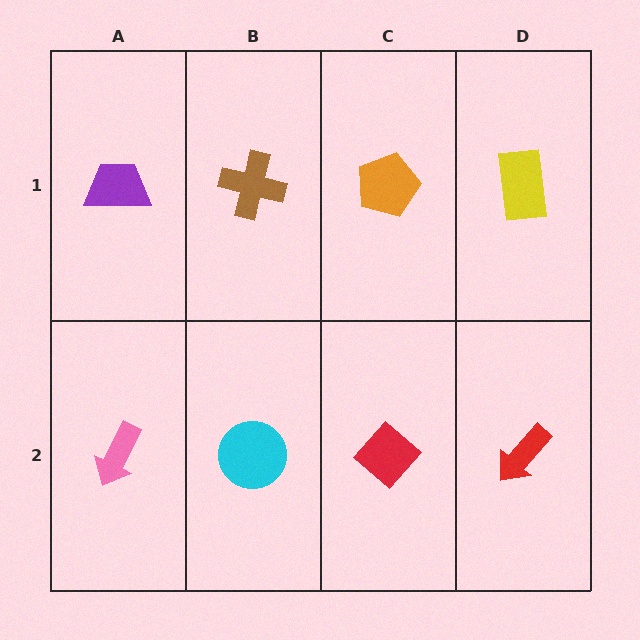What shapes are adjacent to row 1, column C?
A red diamond (row 2, column C), a brown cross (row 1, column B), a yellow rectangle (row 1, column D).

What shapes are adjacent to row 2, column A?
A purple trapezoid (row 1, column A), a cyan circle (row 2, column B).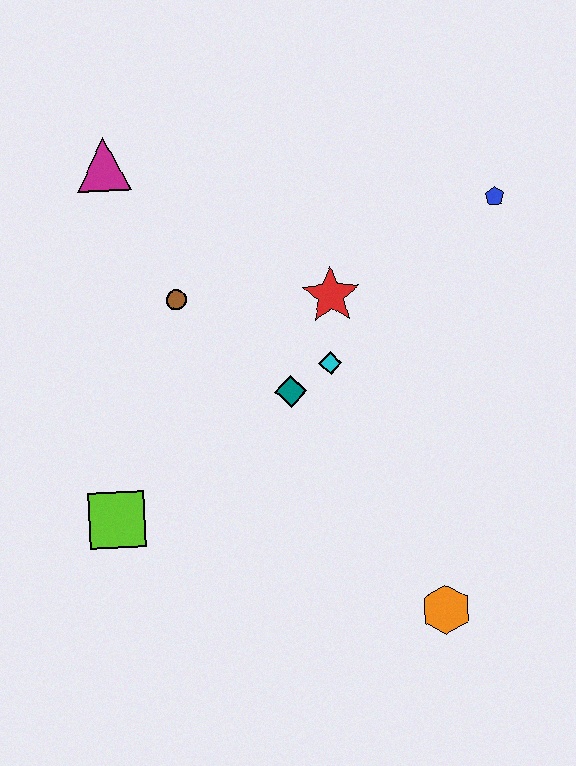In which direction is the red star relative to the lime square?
The red star is to the right of the lime square.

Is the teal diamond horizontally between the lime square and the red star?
Yes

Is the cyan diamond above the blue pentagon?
No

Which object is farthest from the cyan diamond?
The magenta triangle is farthest from the cyan diamond.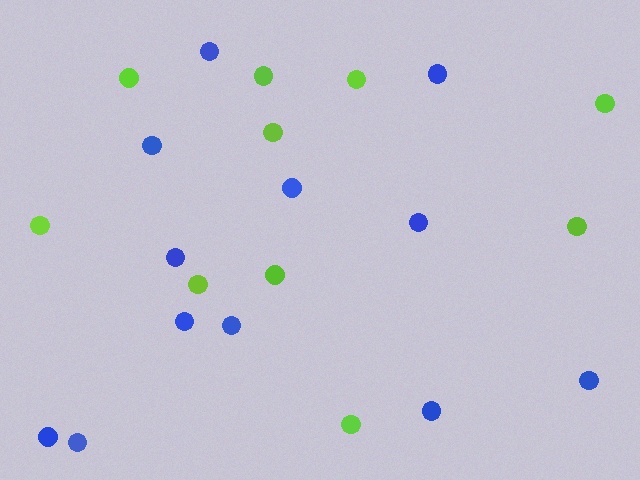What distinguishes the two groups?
There are 2 groups: one group of lime circles (10) and one group of blue circles (12).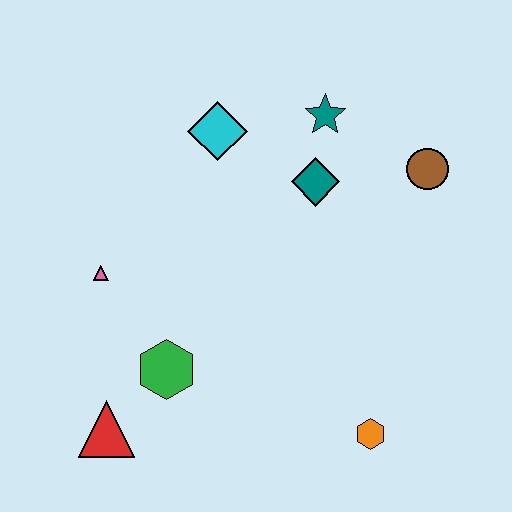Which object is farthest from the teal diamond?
The red triangle is farthest from the teal diamond.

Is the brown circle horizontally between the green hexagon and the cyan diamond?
No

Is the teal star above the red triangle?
Yes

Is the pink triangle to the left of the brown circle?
Yes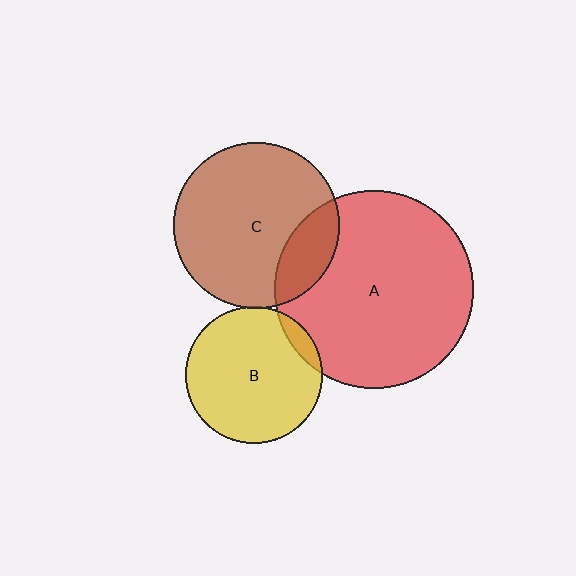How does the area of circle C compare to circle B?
Approximately 1.5 times.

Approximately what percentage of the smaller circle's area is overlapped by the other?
Approximately 20%.